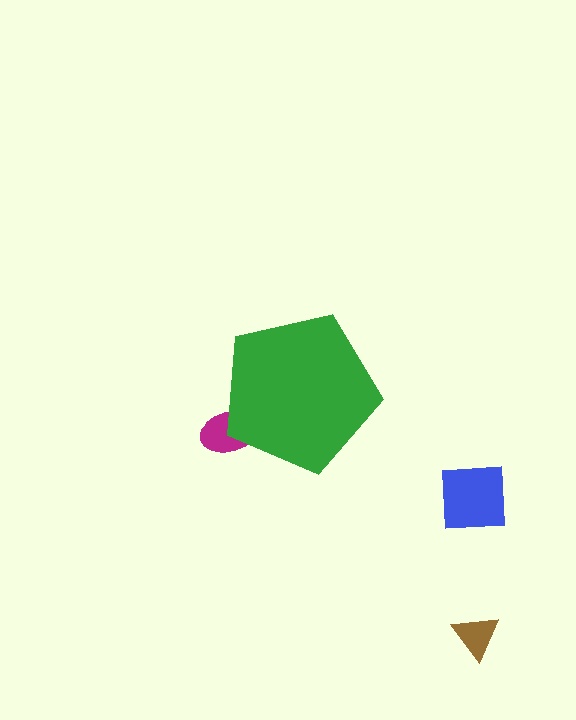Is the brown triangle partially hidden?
No, the brown triangle is fully visible.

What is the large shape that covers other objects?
A green pentagon.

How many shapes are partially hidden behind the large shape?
1 shape is partially hidden.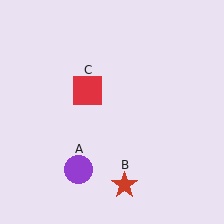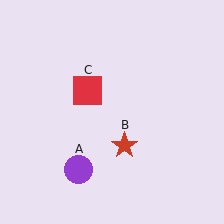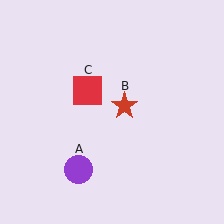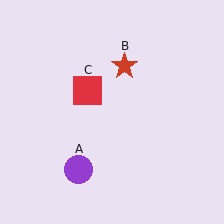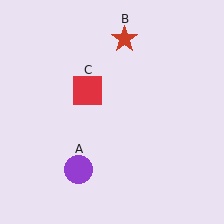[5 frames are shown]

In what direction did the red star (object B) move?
The red star (object B) moved up.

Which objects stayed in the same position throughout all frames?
Purple circle (object A) and red square (object C) remained stationary.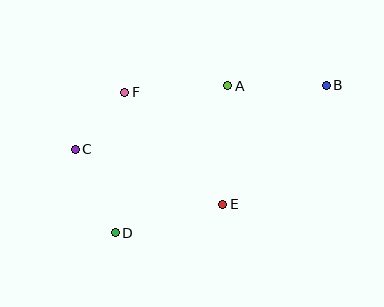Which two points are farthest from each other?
Points B and C are farthest from each other.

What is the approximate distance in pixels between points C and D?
The distance between C and D is approximately 92 pixels.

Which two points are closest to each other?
Points C and F are closest to each other.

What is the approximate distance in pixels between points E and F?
The distance between E and F is approximately 149 pixels.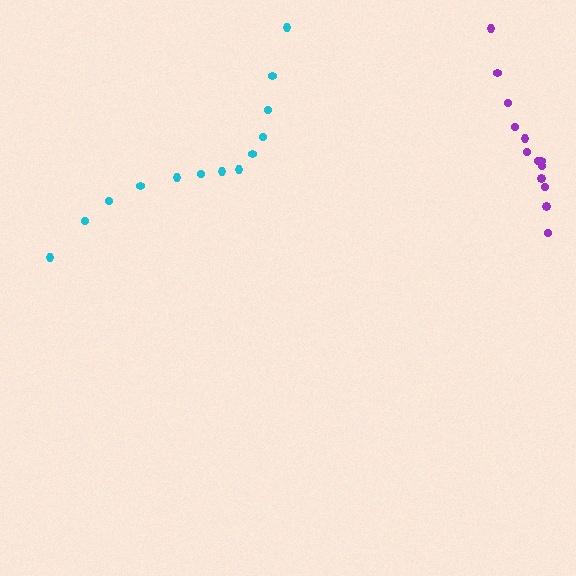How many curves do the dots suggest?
There are 2 distinct paths.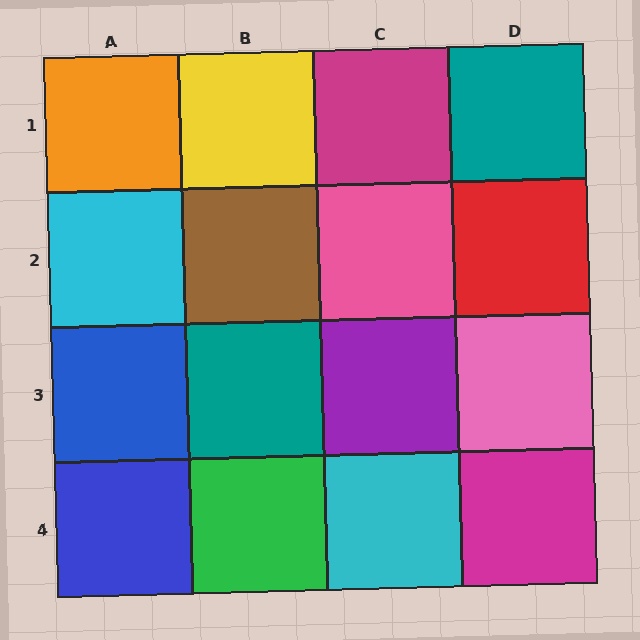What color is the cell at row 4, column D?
Magenta.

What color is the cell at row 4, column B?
Green.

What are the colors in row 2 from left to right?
Cyan, brown, pink, red.